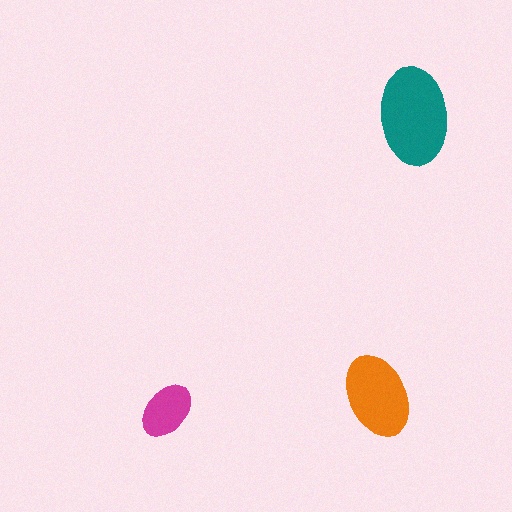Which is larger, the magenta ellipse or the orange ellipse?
The orange one.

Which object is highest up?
The teal ellipse is topmost.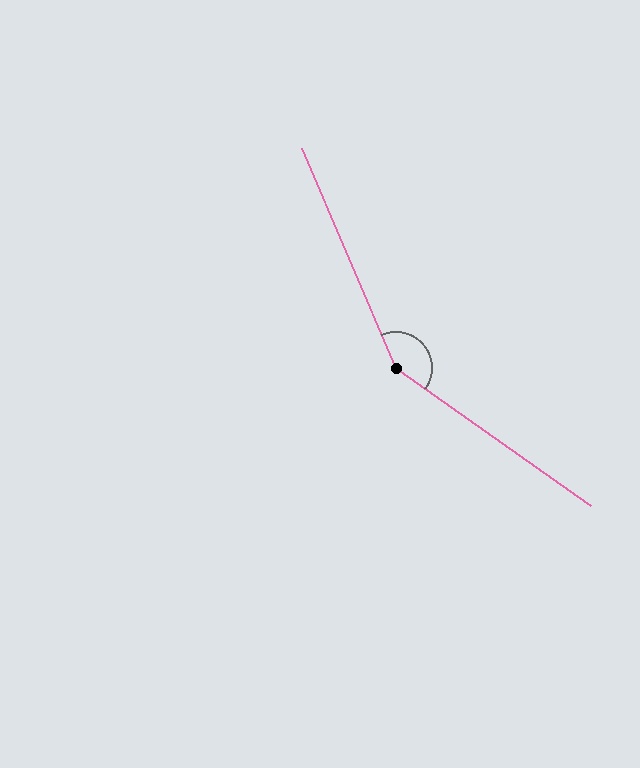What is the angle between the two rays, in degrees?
Approximately 148 degrees.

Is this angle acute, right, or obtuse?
It is obtuse.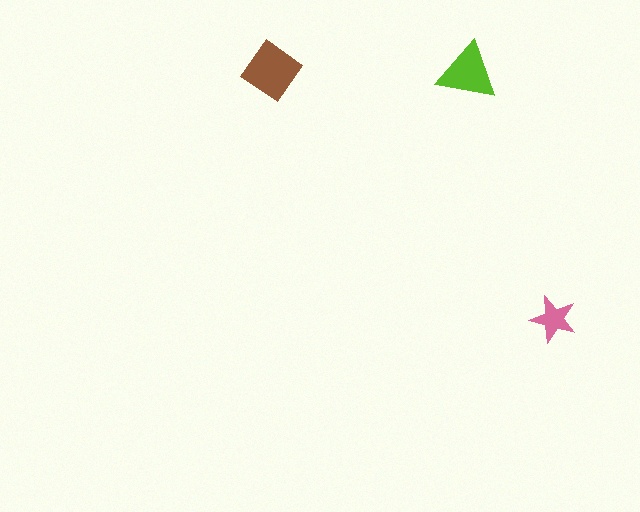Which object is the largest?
The brown diamond.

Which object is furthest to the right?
The pink star is rightmost.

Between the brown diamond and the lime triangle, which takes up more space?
The brown diamond.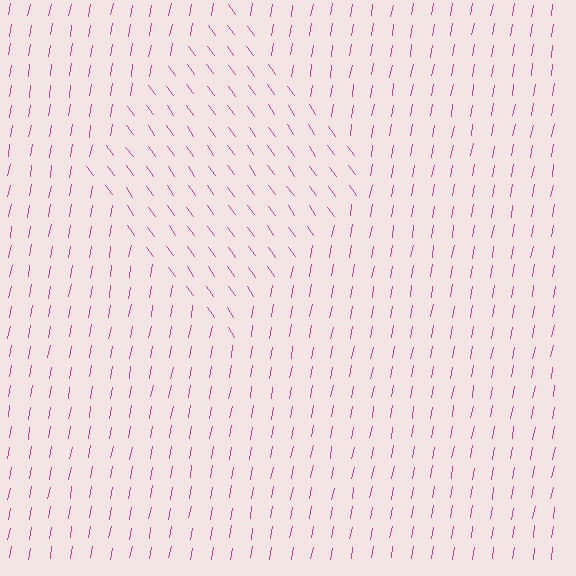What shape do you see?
I see a diamond.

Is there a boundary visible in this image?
Yes, there is a texture boundary formed by a change in line orientation.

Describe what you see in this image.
The image is filled with small magenta line segments. A diamond region in the image has lines oriented differently from the surrounding lines, creating a visible texture boundary.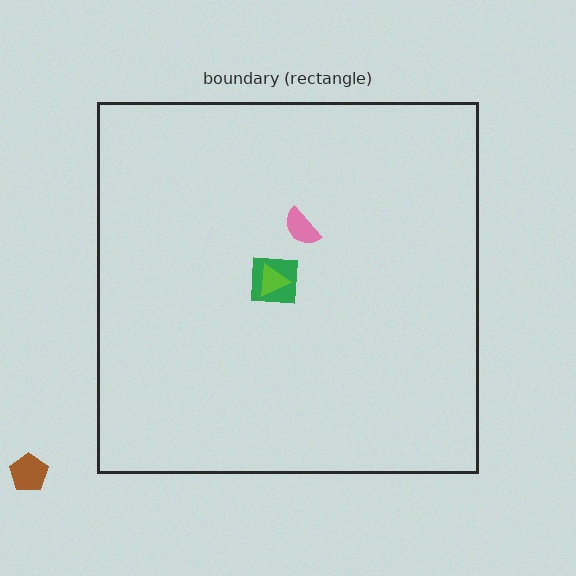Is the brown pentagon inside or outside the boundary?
Outside.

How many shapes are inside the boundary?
3 inside, 1 outside.